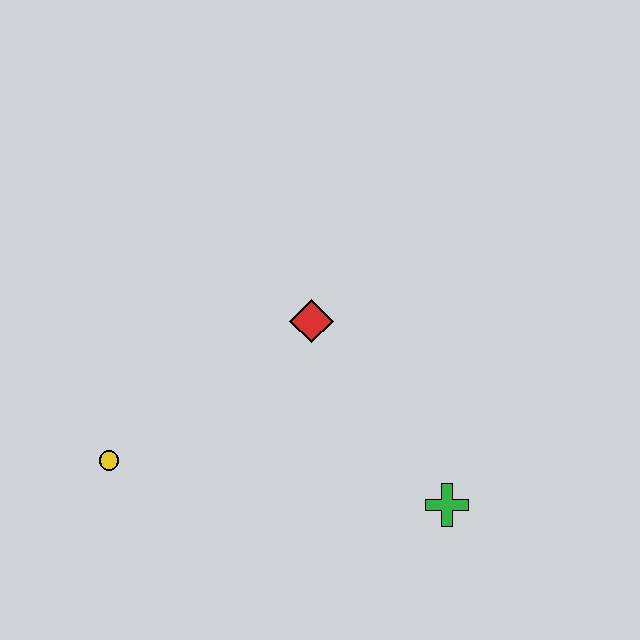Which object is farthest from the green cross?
The yellow circle is farthest from the green cross.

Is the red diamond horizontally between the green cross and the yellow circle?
Yes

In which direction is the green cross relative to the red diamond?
The green cross is below the red diamond.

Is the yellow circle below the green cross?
No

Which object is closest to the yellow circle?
The red diamond is closest to the yellow circle.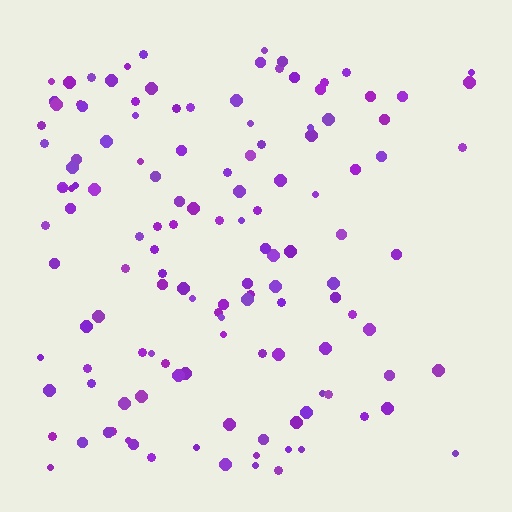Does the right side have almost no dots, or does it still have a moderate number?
Still a moderate number, just noticeably fewer than the left.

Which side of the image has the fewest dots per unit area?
The right.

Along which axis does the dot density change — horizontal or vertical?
Horizontal.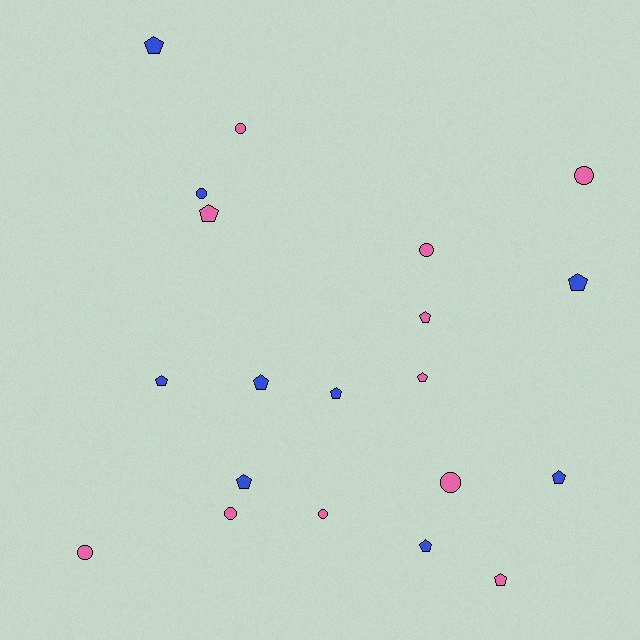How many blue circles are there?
There is 1 blue circle.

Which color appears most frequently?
Pink, with 11 objects.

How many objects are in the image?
There are 20 objects.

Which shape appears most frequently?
Pentagon, with 12 objects.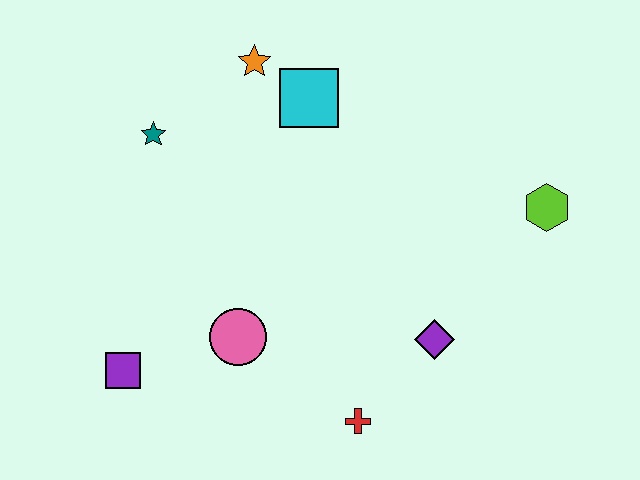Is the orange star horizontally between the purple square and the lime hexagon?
Yes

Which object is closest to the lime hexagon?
The purple diamond is closest to the lime hexagon.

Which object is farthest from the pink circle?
The lime hexagon is farthest from the pink circle.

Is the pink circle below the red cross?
No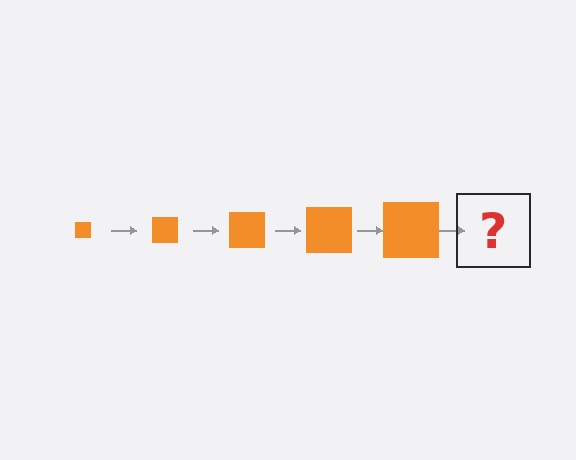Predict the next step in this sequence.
The next step is an orange square, larger than the previous one.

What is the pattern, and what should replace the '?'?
The pattern is that the square gets progressively larger each step. The '?' should be an orange square, larger than the previous one.